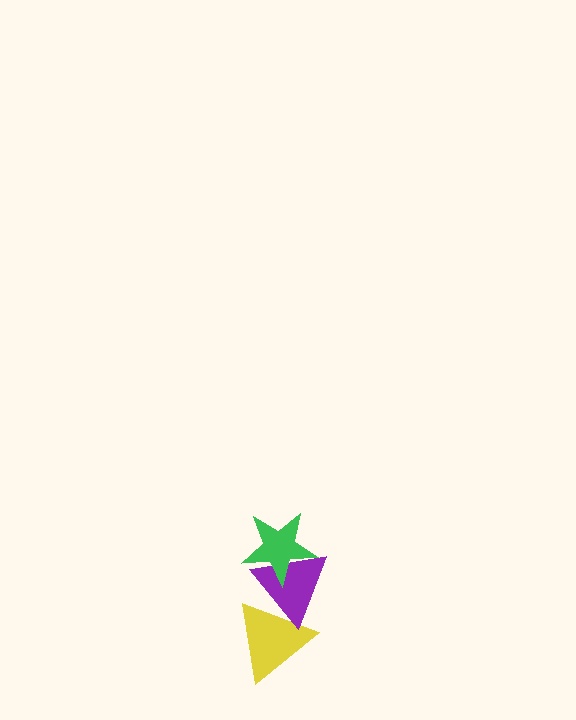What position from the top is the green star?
The green star is 1st from the top.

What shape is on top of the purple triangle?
The green star is on top of the purple triangle.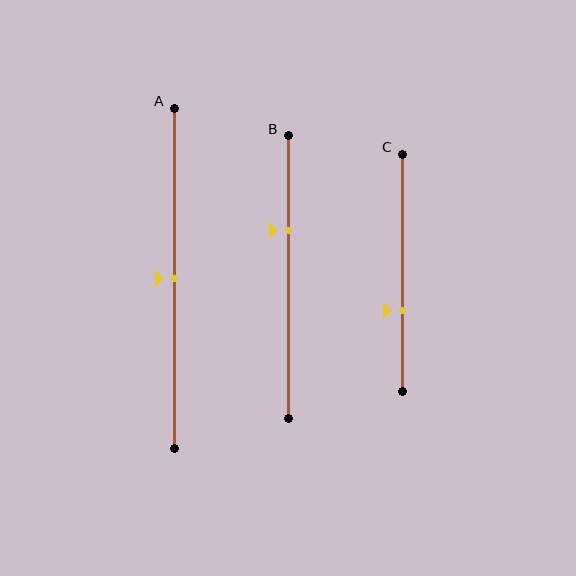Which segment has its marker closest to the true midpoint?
Segment A has its marker closest to the true midpoint.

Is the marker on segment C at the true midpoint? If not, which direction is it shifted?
No, the marker on segment C is shifted downward by about 16% of the segment length.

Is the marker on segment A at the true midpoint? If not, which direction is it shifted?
Yes, the marker on segment A is at the true midpoint.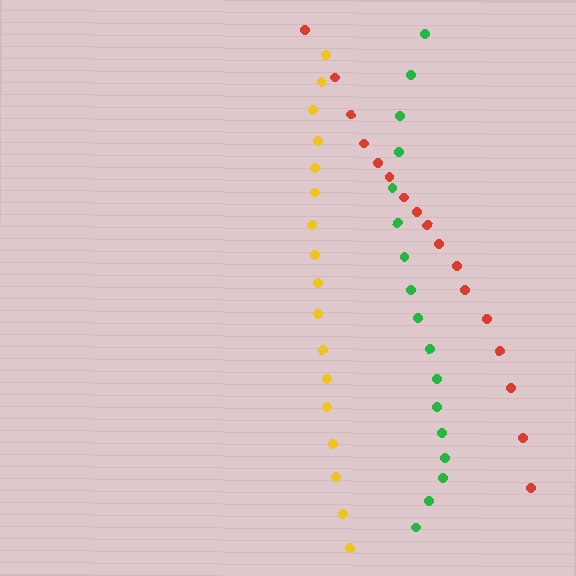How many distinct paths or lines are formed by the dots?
There are 3 distinct paths.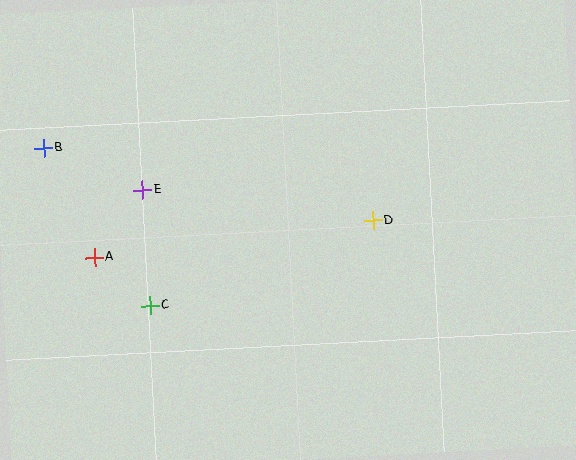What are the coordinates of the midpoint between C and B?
The midpoint between C and B is at (97, 227).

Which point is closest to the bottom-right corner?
Point D is closest to the bottom-right corner.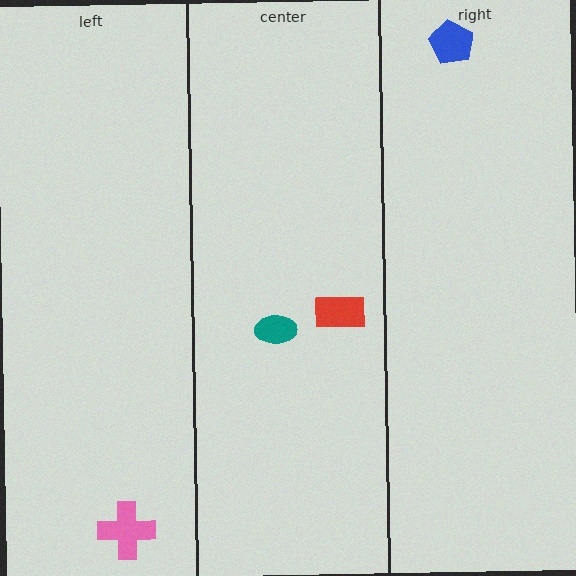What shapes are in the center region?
The teal ellipse, the red rectangle.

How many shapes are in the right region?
1.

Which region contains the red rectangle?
The center region.